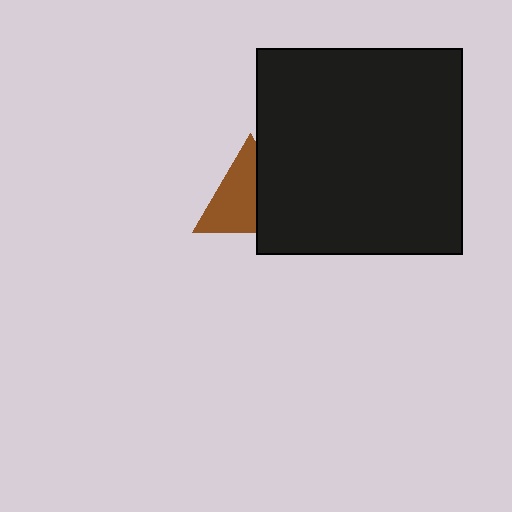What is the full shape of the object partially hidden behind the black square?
The partially hidden object is a brown triangle.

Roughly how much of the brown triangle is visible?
About half of it is visible (roughly 59%).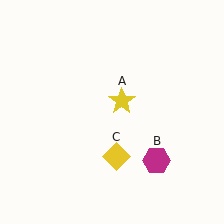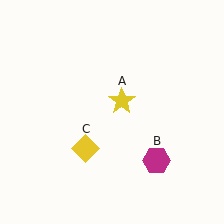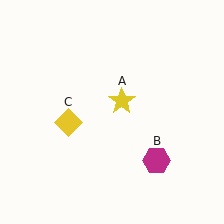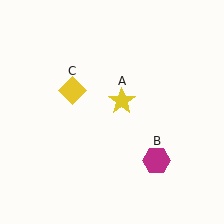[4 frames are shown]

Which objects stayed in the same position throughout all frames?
Yellow star (object A) and magenta hexagon (object B) remained stationary.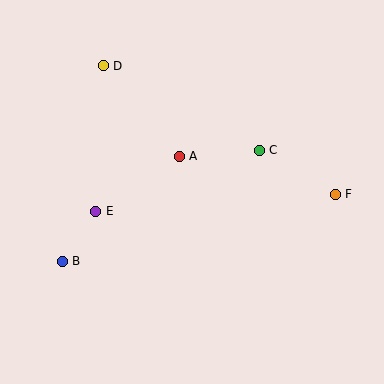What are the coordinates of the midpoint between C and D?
The midpoint between C and D is at (181, 108).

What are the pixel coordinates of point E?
Point E is at (96, 211).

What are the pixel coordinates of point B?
Point B is at (62, 261).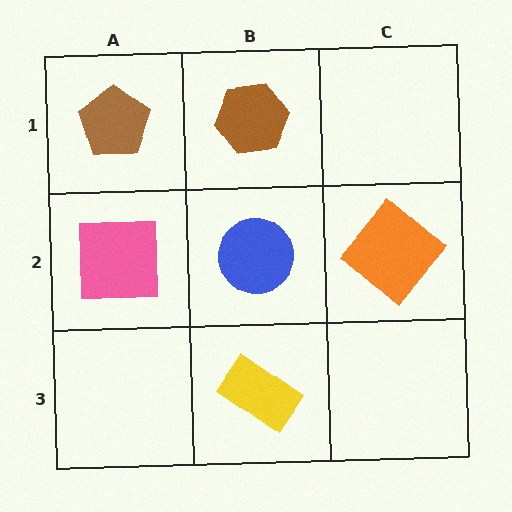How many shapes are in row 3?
1 shape.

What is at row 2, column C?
An orange diamond.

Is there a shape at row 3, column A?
No, that cell is empty.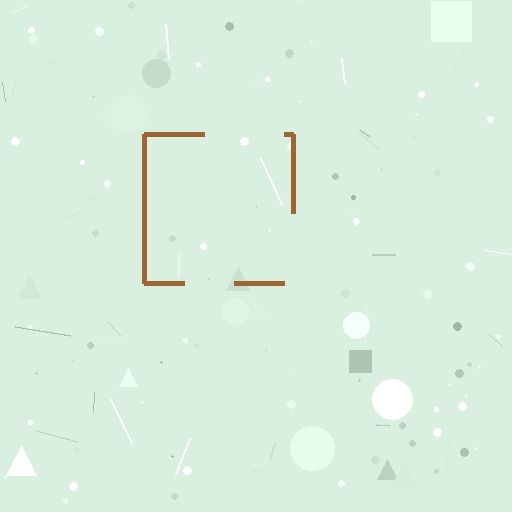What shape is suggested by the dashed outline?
The dashed outline suggests a square.